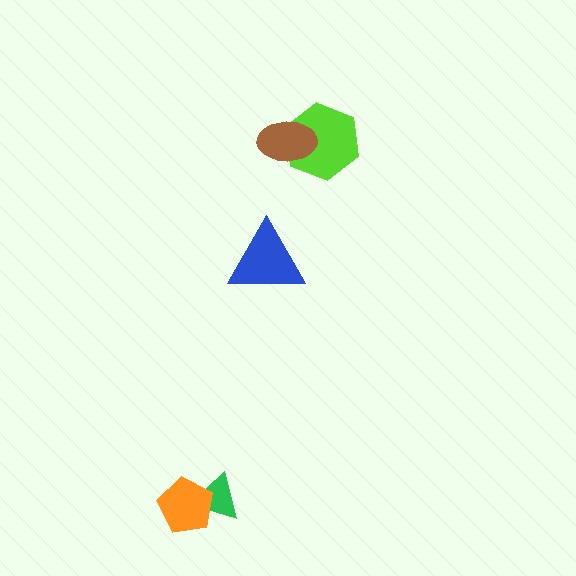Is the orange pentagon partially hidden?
No, no other shape covers it.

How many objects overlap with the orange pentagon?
1 object overlaps with the orange pentagon.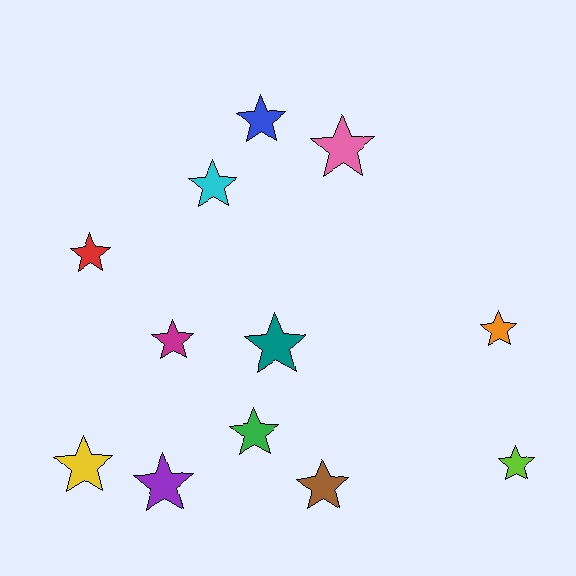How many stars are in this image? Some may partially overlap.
There are 12 stars.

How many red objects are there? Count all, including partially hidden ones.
There is 1 red object.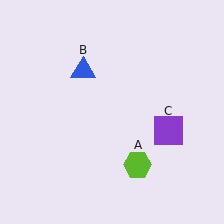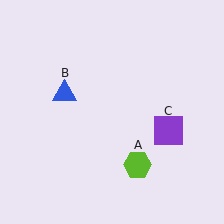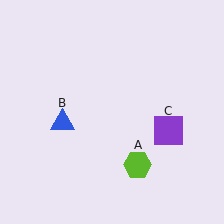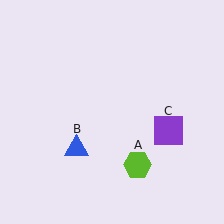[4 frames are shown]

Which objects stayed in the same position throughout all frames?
Lime hexagon (object A) and purple square (object C) remained stationary.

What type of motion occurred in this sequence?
The blue triangle (object B) rotated counterclockwise around the center of the scene.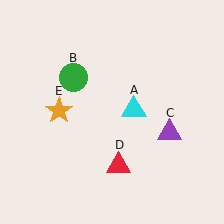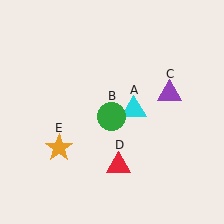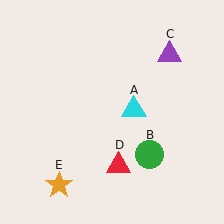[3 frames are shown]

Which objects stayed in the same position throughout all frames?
Cyan triangle (object A) and red triangle (object D) remained stationary.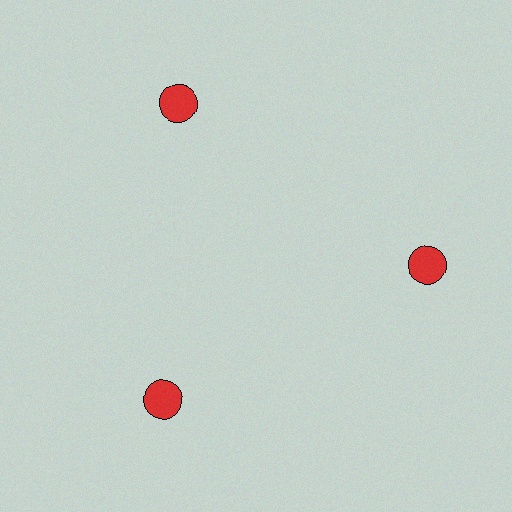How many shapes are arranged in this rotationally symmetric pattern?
There are 3 shapes, arranged in 3 groups of 1.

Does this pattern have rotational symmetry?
Yes, this pattern has 3-fold rotational symmetry. It looks the same after rotating 120 degrees around the center.